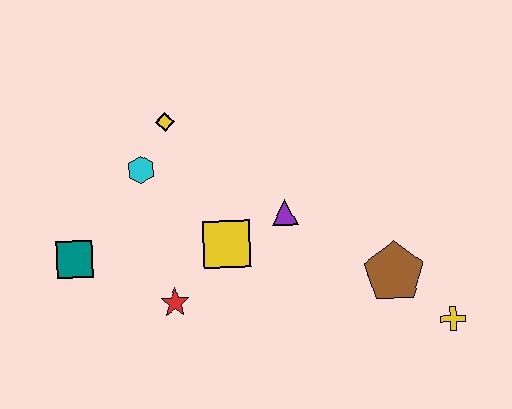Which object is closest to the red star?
The yellow square is closest to the red star.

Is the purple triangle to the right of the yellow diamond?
Yes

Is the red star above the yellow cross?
Yes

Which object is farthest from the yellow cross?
The teal square is farthest from the yellow cross.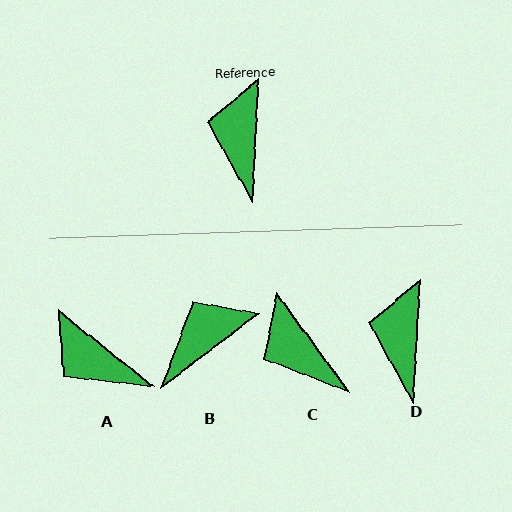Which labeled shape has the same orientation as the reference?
D.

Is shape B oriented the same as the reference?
No, it is off by about 50 degrees.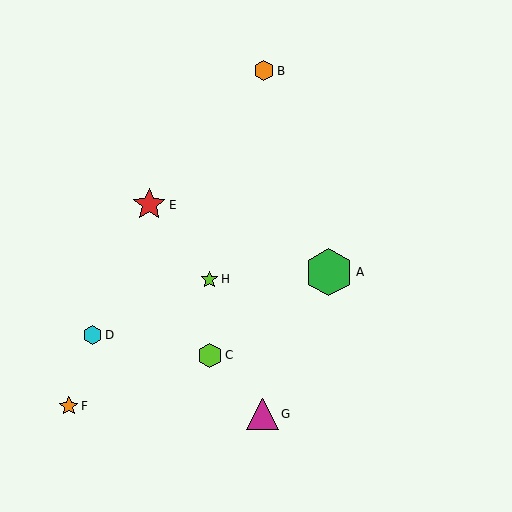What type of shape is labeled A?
Shape A is a green hexagon.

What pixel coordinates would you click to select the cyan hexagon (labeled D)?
Click at (93, 335) to select the cyan hexagon D.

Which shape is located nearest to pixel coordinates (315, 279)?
The green hexagon (labeled A) at (329, 272) is nearest to that location.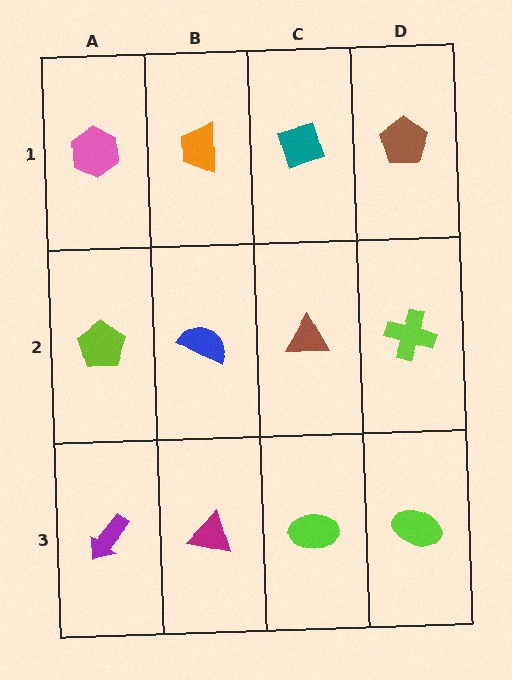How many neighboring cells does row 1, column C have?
3.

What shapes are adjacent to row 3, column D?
A lime cross (row 2, column D), a lime ellipse (row 3, column C).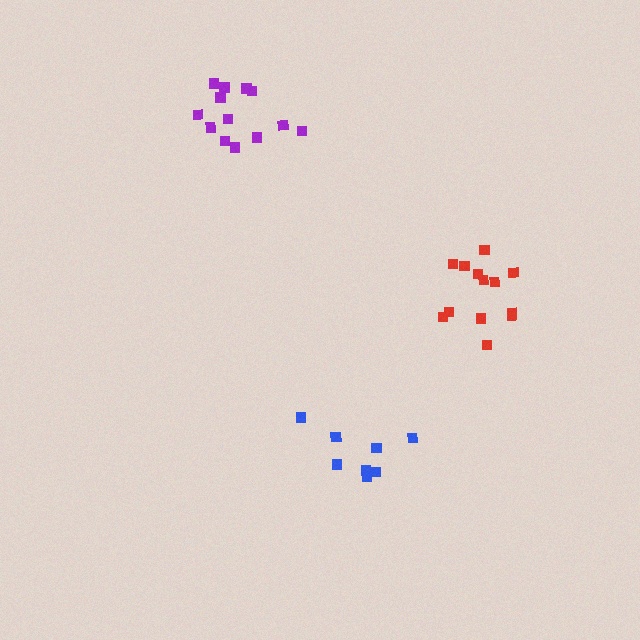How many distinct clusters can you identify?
There are 3 distinct clusters.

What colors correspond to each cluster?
The clusters are colored: purple, red, blue.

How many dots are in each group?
Group 1: 13 dots, Group 2: 13 dots, Group 3: 8 dots (34 total).